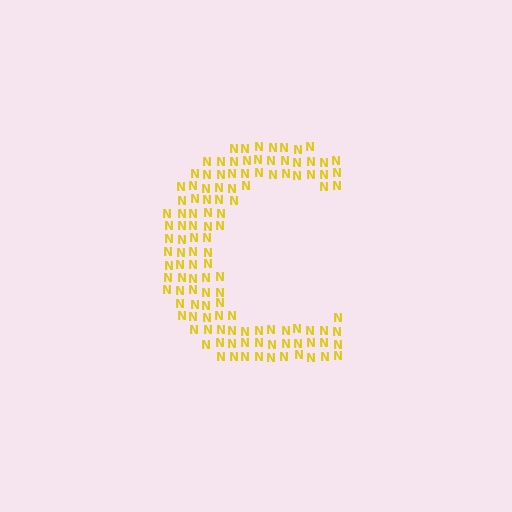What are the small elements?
The small elements are letter N's.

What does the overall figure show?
The overall figure shows the letter C.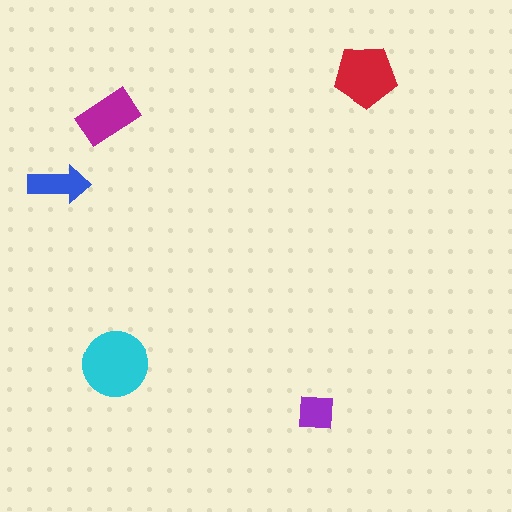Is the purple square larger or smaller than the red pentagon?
Smaller.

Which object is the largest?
The cyan circle.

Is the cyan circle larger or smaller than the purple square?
Larger.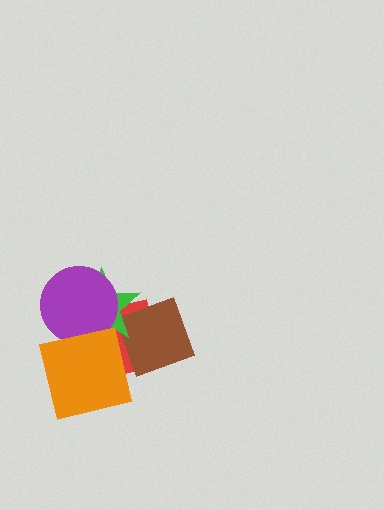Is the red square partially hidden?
Yes, it is partially covered by another shape.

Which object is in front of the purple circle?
The orange square is in front of the purple circle.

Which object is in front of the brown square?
The green star is in front of the brown square.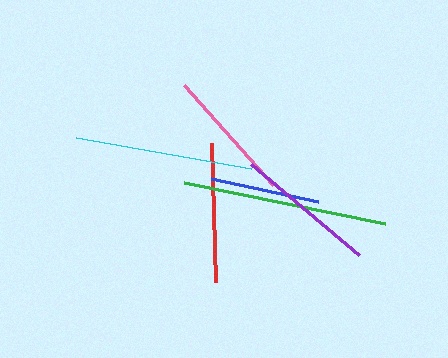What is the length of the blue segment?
The blue segment is approximately 109 pixels long.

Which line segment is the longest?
The green line is the longest at approximately 205 pixels.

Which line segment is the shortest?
The blue line is the shortest at approximately 109 pixels.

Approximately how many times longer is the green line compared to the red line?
The green line is approximately 1.5 times the length of the red line.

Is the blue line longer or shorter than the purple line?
The purple line is longer than the blue line.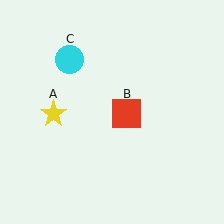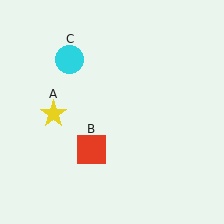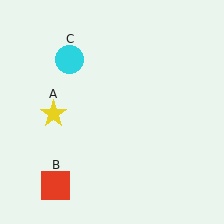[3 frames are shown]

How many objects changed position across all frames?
1 object changed position: red square (object B).